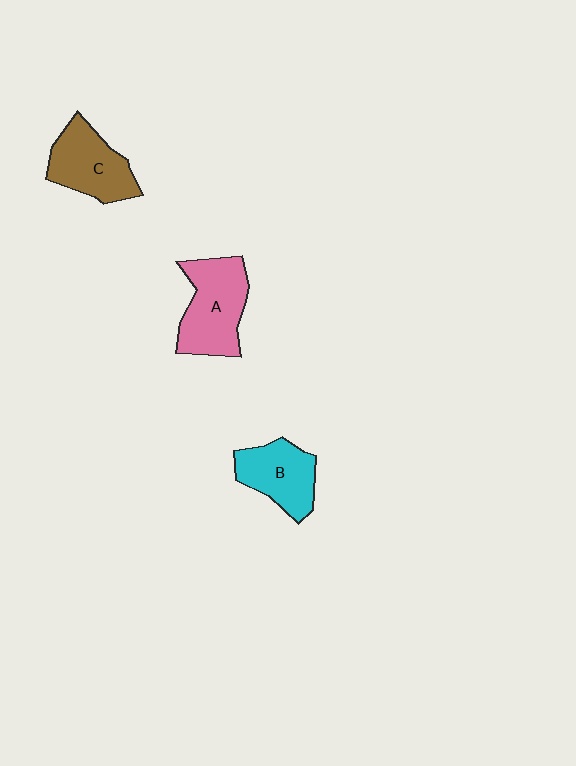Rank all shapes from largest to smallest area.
From largest to smallest: A (pink), C (brown), B (cyan).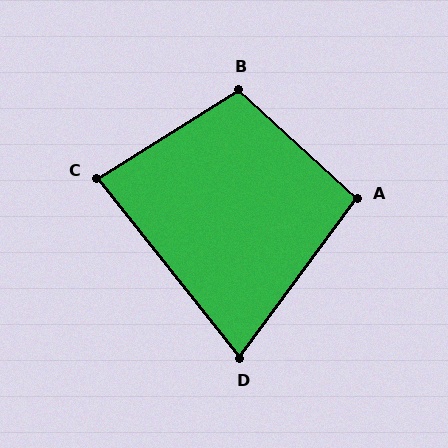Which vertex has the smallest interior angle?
D, at approximately 75 degrees.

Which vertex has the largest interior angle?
B, at approximately 105 degrees.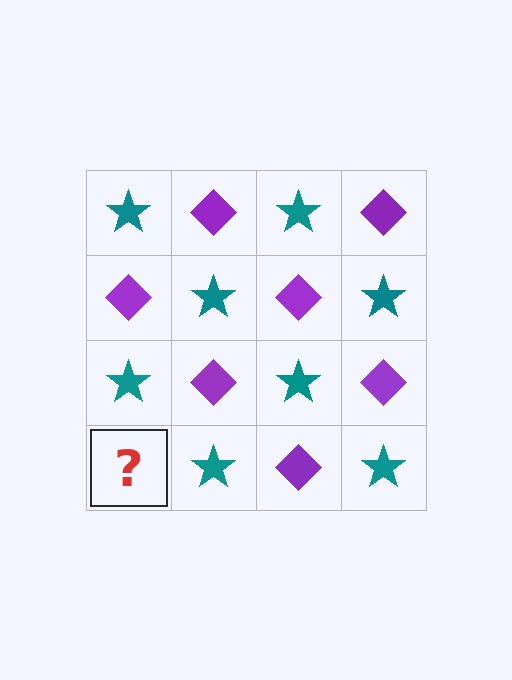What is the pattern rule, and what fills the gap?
The rule is that it alternates teal star and purple diamond in a checkerboard pattern. The gap should be filled with a purple diamond.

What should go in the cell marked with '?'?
The missing cell should contain a purple diamond.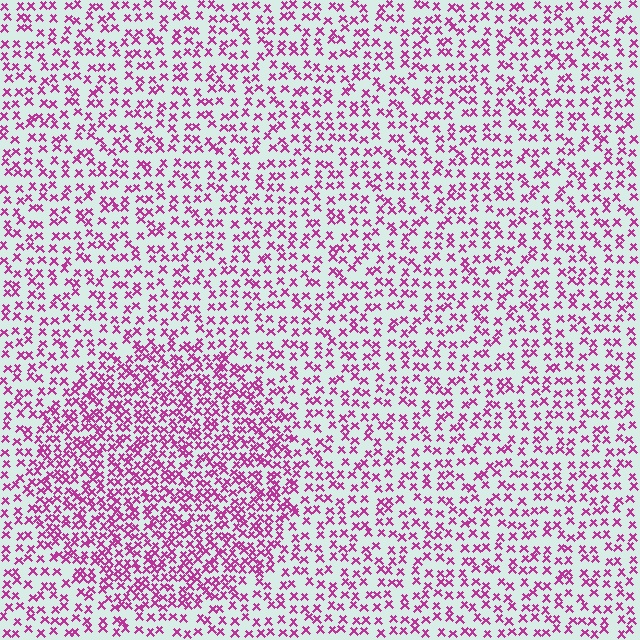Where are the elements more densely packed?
The elements are more densely packed inside the circle boundary.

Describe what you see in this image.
The image contains small magenta elements arranged at two different densities. A circle-shaped region is visible where the elements are more densely packed than the surrounding area.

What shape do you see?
I see a circle.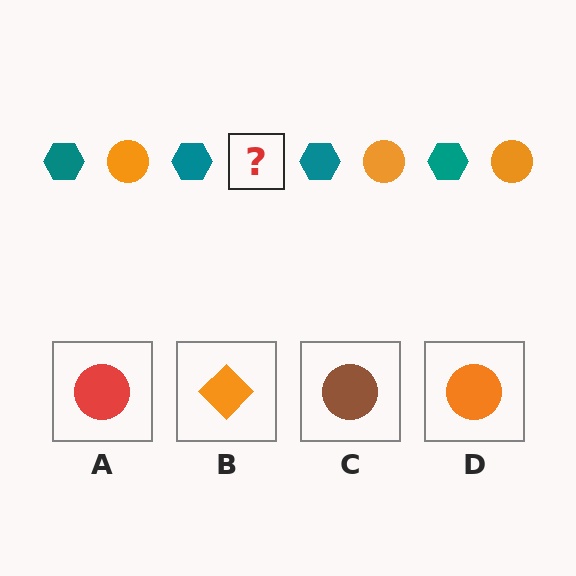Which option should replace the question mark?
Option D.